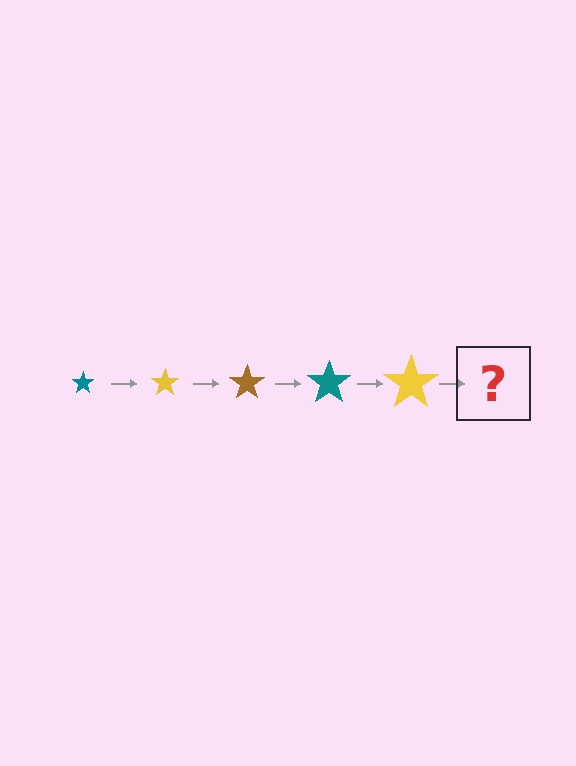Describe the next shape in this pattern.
It should be a brown star, larger than the previous one.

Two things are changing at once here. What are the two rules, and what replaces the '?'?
The two rules are that the star grows larger each step and the color cycles through teal, yellow, and brown. The '?' should be a brown star, larger than the previous one.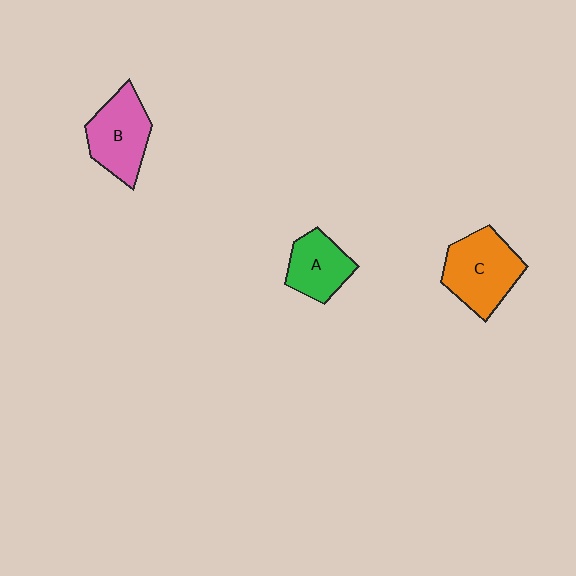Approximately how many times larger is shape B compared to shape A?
Approximately 1.3 times.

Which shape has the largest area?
Shape C (orange).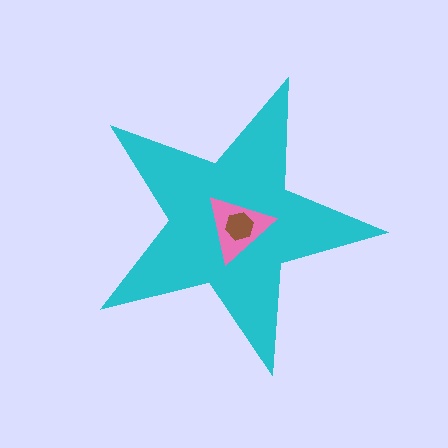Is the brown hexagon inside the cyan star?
Yes.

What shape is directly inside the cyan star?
The pink triangle.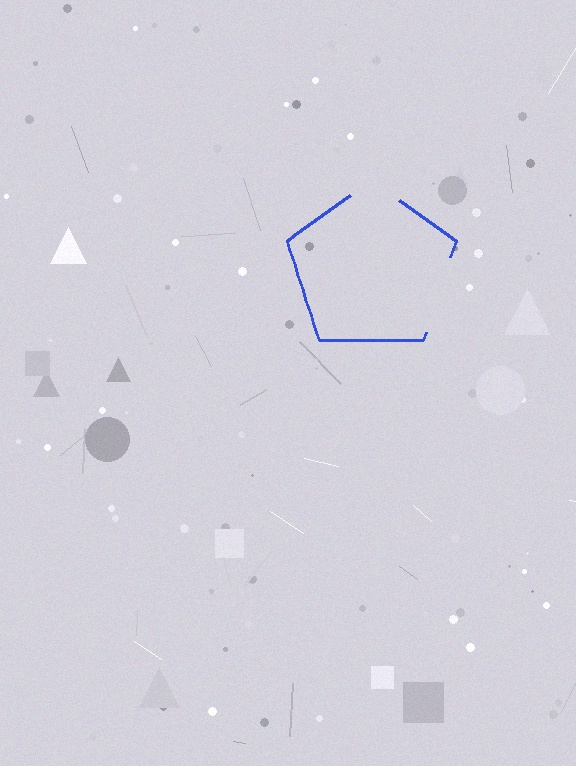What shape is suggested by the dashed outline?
The dashed outline suggests a pentagon.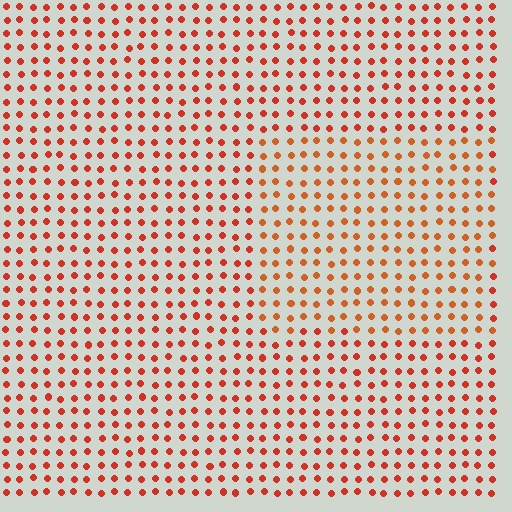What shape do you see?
I see a rectangle.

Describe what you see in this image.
The image is filled with small red elements in a uniform arrangement. A rectangle-shaped region is visible where the elements are tinted to a slightly different hue, forming a subtle color boundary.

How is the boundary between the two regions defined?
The boundary is defined purely by a slight shift in hue (about 17 degrees). Spacing, size, and orientation are identical on both sides.